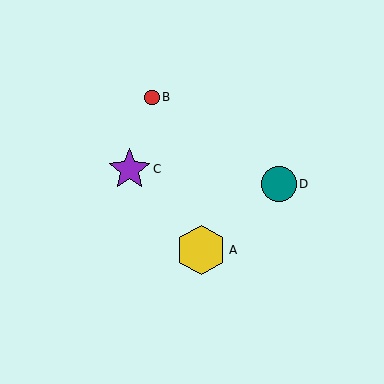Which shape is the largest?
The yellow hexagon (labeled A) is the largest.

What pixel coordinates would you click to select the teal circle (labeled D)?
Click at (279, 184) to select the teal circle D.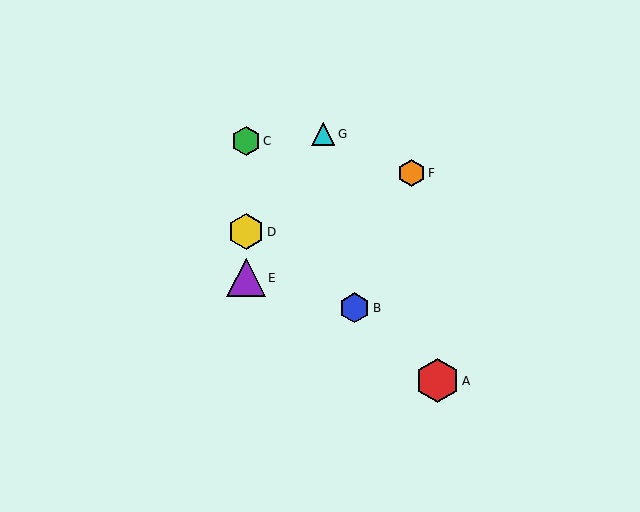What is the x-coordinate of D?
Object D is at x≈246.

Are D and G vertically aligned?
No, D is at x≈246 and G is at x≈323.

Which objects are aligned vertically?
Objects C, D, E are aligned vertically.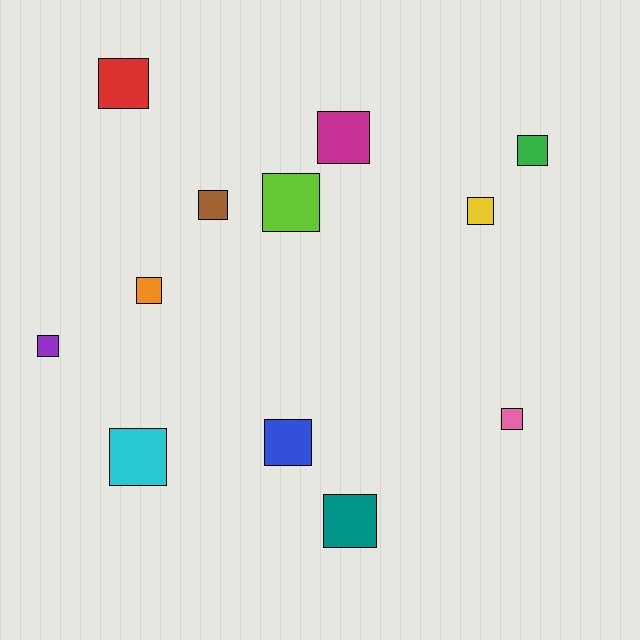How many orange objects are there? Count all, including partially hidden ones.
There is 1 orange object.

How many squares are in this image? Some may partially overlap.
There are 12 squares.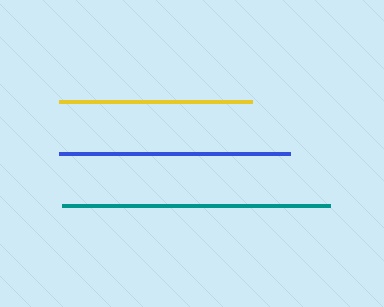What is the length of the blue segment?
The blue segment is approximately 231 pixels long.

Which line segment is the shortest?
The yellow line is the shortest at approximately 193 pixels.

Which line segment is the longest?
The teal line is the longest at approximately 268 pixels.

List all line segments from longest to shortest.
From longest to shortest: teal, blue, yellow.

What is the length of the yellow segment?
The yellow segment is approximately 193 pixels long.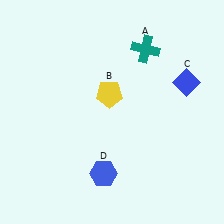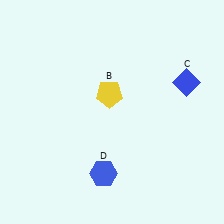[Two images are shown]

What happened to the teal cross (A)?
The teal cross (A) was removed in Image 2. It was in the top-right area of Image 1.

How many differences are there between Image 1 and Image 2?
There is 1 difference between the two images.